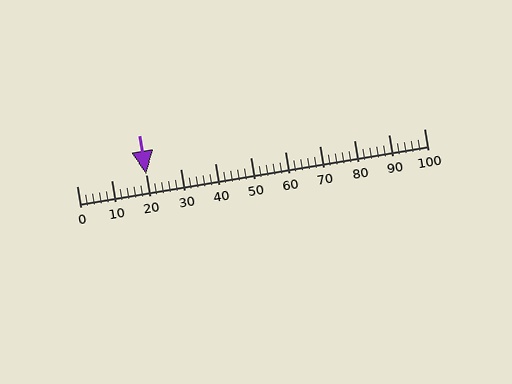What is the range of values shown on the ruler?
The ruler shows values from 0 to 100.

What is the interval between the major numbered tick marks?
The major tick marks are spaced 10 units apart.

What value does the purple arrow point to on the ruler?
The purple arrow points to approximately 20.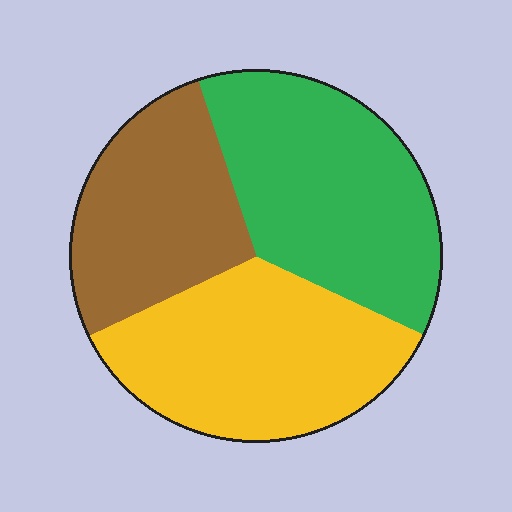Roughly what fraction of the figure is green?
Green covers 37% of the figure.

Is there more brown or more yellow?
Yellow.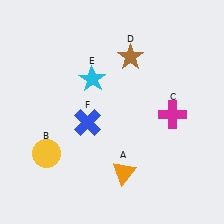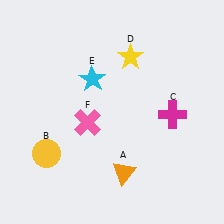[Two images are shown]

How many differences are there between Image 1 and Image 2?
There are 2 differences between the two images.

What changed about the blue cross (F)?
In Image 1, F is blue. In Image 2, it changed to pink.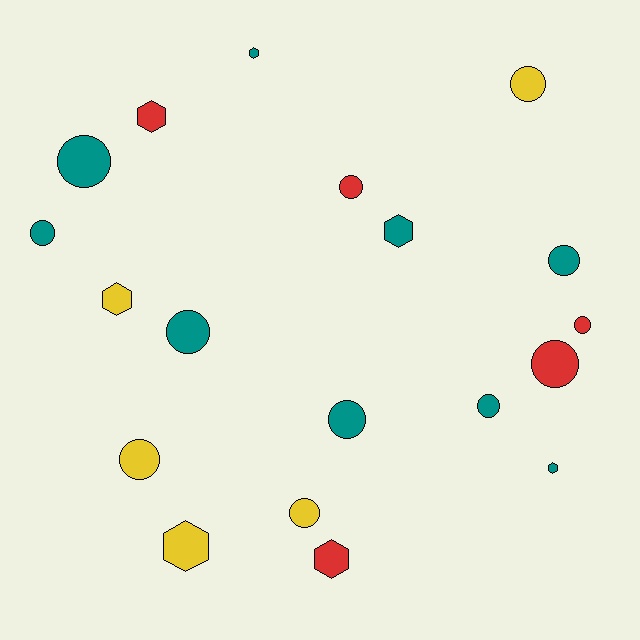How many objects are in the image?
There are 19 objects.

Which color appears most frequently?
Teal, with 9 objects.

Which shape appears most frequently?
Circle, with 12 objects.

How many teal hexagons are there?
There are 3 teal hexagons.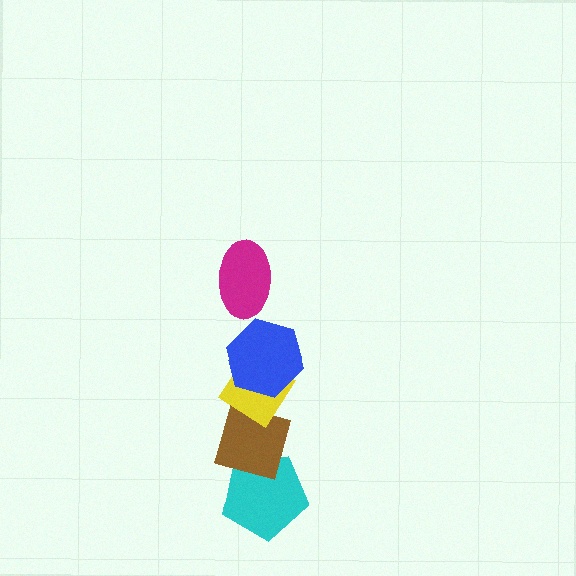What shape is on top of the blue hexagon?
The magenta ellipse is on top of the blue hexagon.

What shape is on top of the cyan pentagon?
The brown diamond is on top of the cyan pentagon.